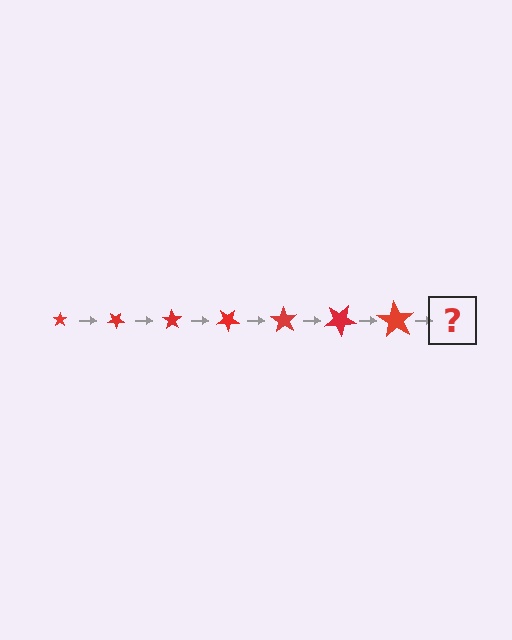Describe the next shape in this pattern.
It should be a star, larger than the previous one and rotated 245 degrees from the start.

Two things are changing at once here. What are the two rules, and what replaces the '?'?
The two rules are that the star grows larger each step and it rotates 35 degrees each step. The '?' should be a star, larger than the previous one and rotated 245 degrees from the start.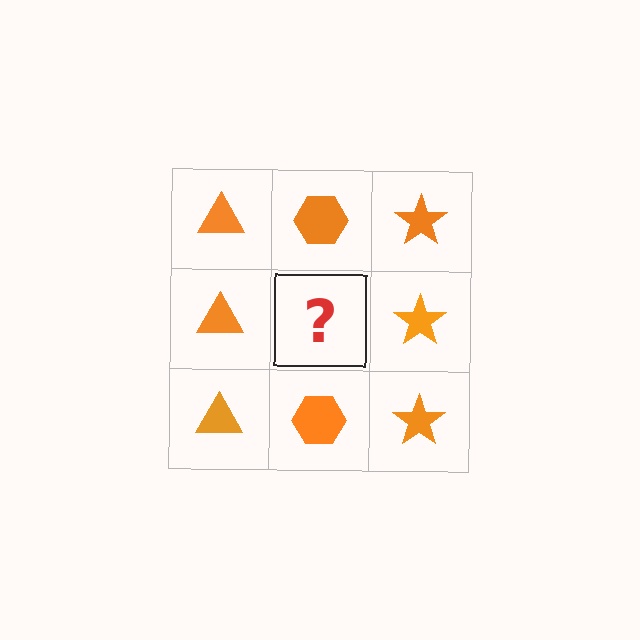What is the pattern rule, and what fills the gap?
The rule is that each column has a consistent shape. The gap should be filled with an orange hexagon.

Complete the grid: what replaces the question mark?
The question mark should be replaced with an orange hexagon.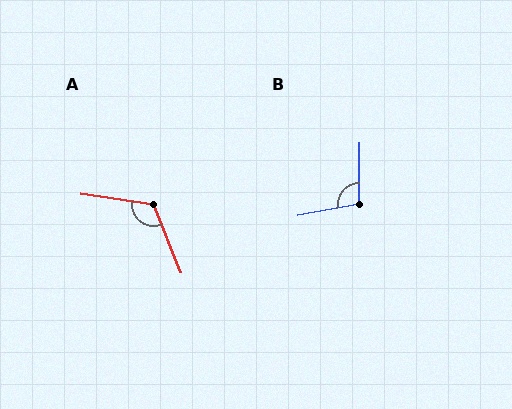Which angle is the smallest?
B, at approximately 101 degrees.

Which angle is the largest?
A, at approximately 120 degrees.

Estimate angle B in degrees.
Approximately 101 degrees.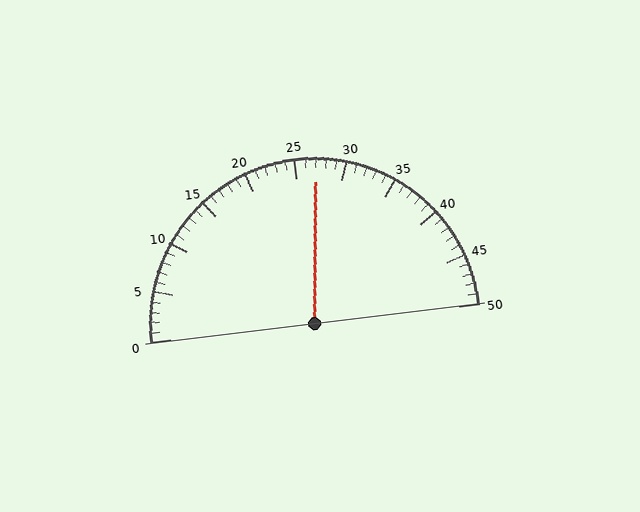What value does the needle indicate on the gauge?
The needle indicates approximately 27.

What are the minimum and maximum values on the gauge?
The gauge ranges from 0 to 50.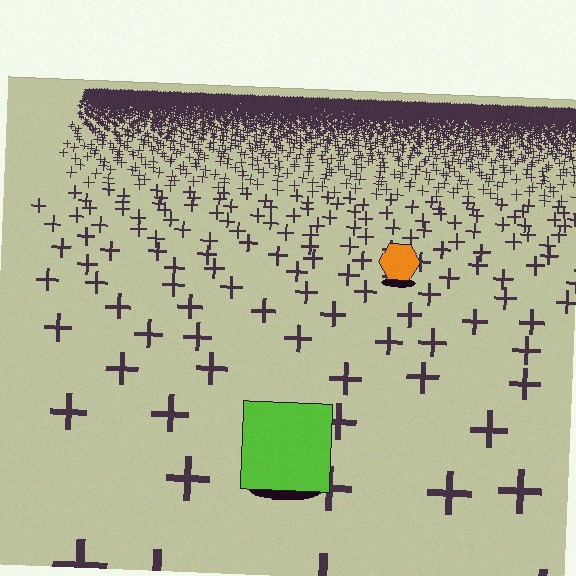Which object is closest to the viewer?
The lime square is closest. The texture marks near it are larger and more spread out.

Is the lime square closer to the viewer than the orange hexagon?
Yes. The lime square is closer — you can tell from the texture gradient: the ground texture is coarser near it.